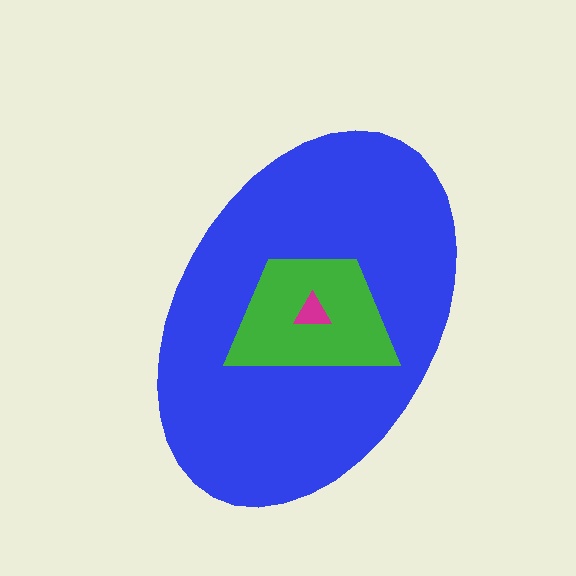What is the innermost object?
The magenta triangle.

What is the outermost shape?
The blue ellipse.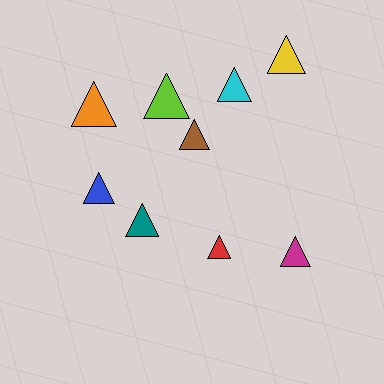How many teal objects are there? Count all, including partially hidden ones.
There is 1 teal object.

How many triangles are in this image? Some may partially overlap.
There are 9 triangles.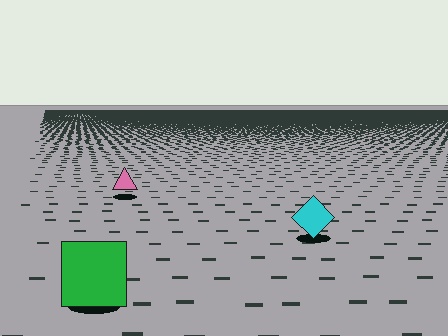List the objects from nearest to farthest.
From nearest to farthest: the green square, the cyan diamond, the pink triangle.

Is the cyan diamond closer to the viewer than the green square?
No. The green square is closer — you can tell from the texture gradient: the ground texture is coarser near it.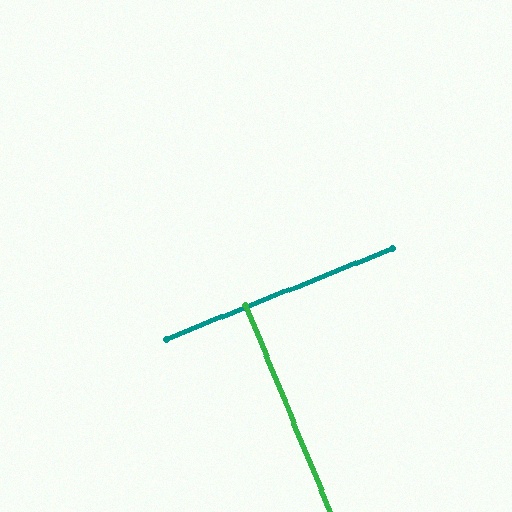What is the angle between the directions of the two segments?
Approximately 90 degrees.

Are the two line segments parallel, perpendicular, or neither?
Perpendicular — they meet at approximately 90°.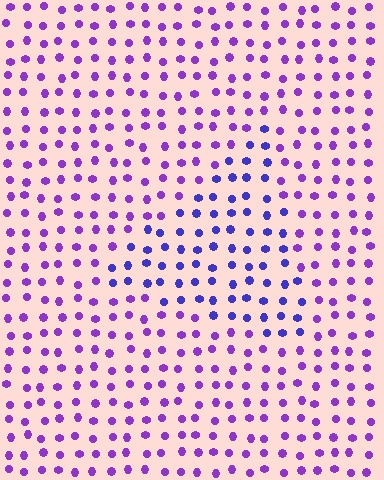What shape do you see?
I see a triangle.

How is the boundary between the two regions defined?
The boundary is defined purely by a slight shift in hue (about 33 degrees). Spacing, size, and orientation are identical on both sides.